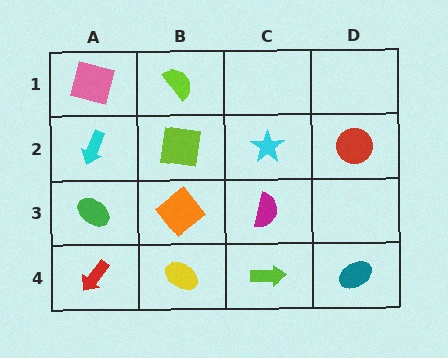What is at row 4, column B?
A yellow ellipse.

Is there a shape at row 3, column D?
No, that cell is empty.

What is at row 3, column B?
An orange diamond.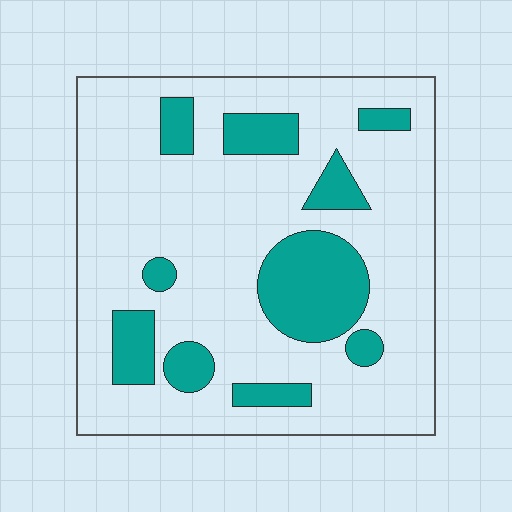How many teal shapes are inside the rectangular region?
10.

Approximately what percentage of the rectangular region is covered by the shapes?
Approximately 20%.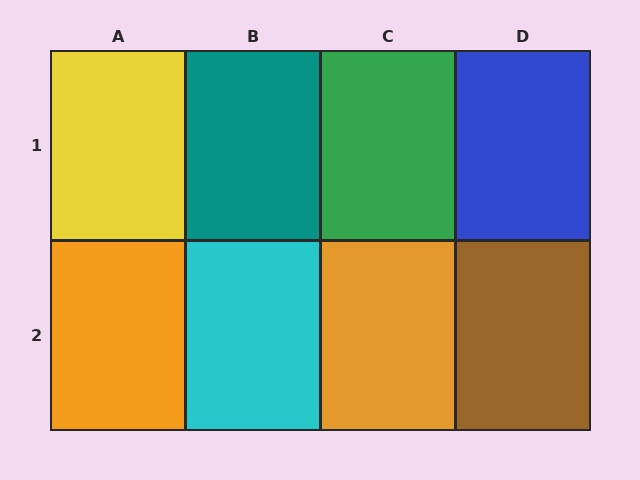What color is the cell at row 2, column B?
Cyan.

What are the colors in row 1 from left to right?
Yellow, teal, green, blue.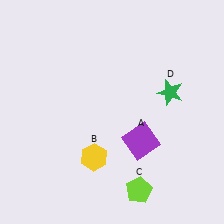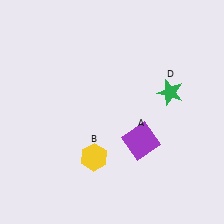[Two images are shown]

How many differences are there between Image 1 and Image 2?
There is 1 difference between the two images.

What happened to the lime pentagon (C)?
The lime pentagon (C) was removed in Image 2. It was in the bottom-right area of Image 1.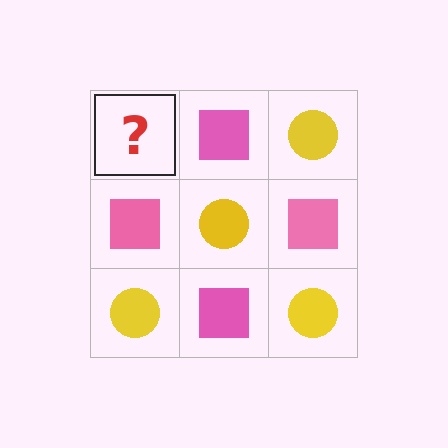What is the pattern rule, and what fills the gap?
The rule is that it alternates yellow circle and pink square in a checkerboard pattern. The gap should be filled with a yellow circle.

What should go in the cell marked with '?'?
The missing cell should contain a yellow circle.